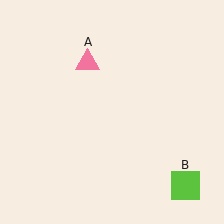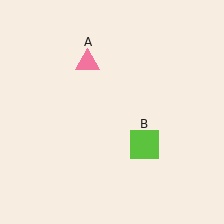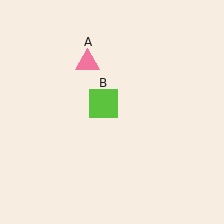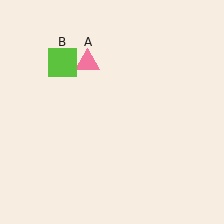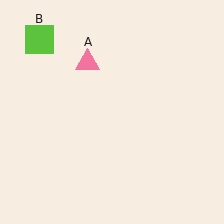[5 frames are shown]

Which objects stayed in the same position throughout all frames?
Pink triangle (object A) remained stationary.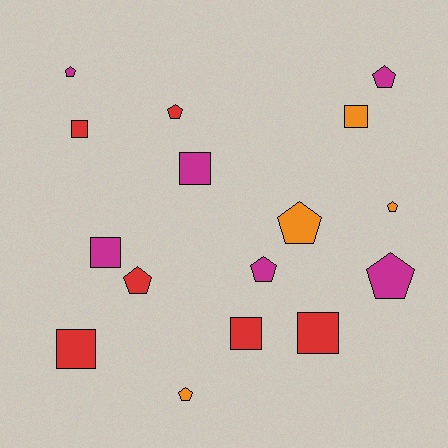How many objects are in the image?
There are 16 objects.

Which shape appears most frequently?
Pentagon, with 9 objects.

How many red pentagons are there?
There are 2 red pentagons.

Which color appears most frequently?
Magenta, with 6 objects.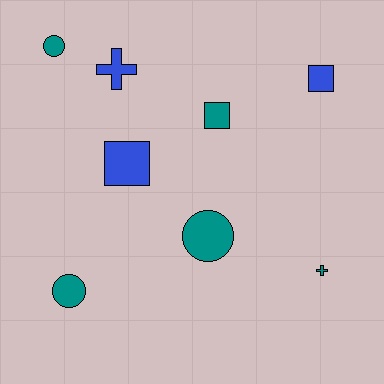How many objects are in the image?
There are 8 objects.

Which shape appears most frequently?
Square, with 3 objects.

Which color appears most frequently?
Teal, with 5 objects.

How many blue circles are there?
There are no blue circles.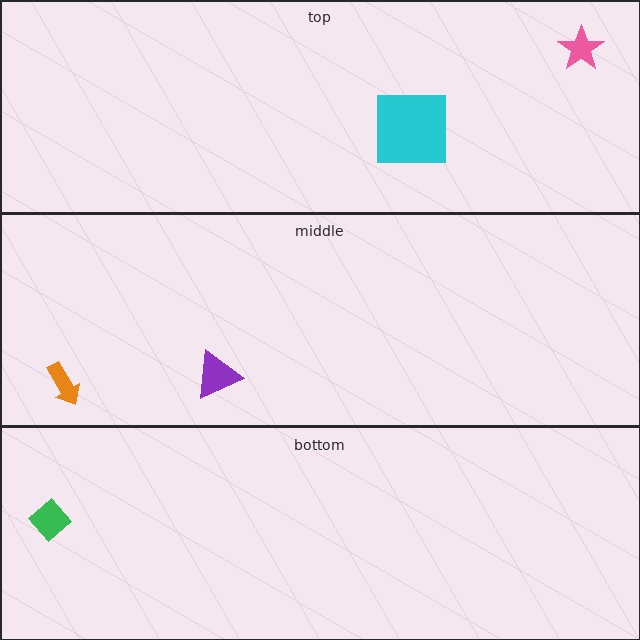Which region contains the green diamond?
The bottom region.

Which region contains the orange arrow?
The middle region.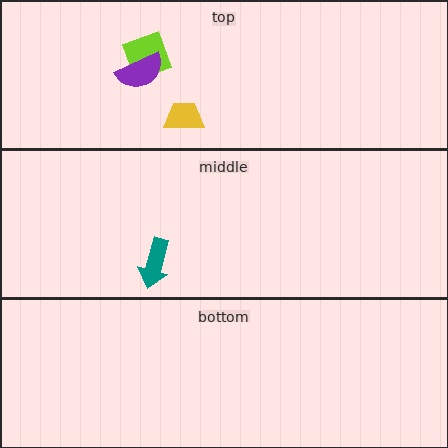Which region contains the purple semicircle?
The top region.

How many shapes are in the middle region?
1.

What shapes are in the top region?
The lime square, the yellow trapezoid, the purple semicircle.